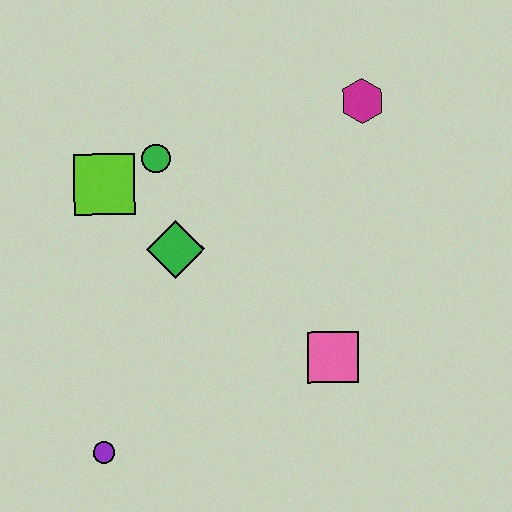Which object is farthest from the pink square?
The lime square is farthest from the pink square.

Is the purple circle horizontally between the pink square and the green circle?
No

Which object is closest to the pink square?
The green diamond is closest to the pink square.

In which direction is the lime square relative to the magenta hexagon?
The lime square is to the left of the magenta hexagon.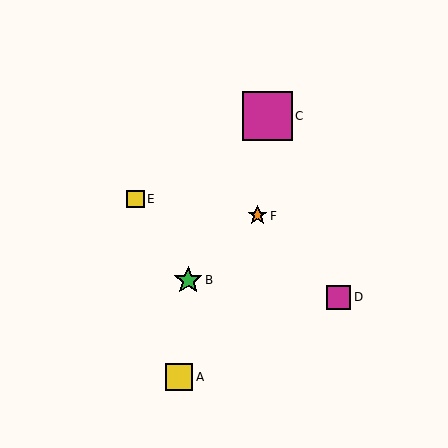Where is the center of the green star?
The center of the green star is at (188, 280).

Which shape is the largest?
The magenta square (labeled C) is the largest.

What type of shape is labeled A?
Shape A is a yellow square.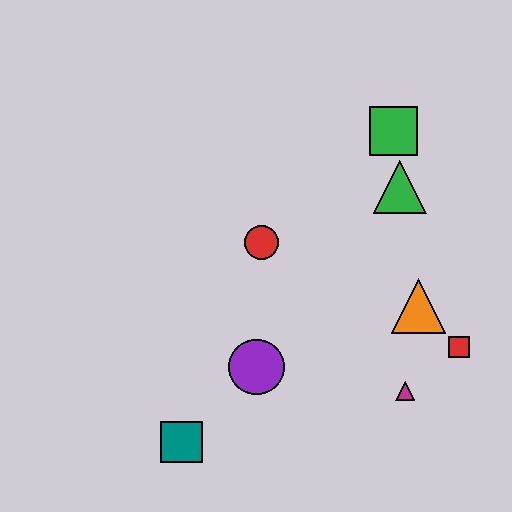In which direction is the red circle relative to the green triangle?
The red circle is to the left of the green triangle.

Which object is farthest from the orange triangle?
The teal square is farthest from the orange triangle.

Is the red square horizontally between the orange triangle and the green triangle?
No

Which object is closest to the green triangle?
The green square is closest to the green triangle.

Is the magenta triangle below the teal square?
No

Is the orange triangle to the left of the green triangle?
No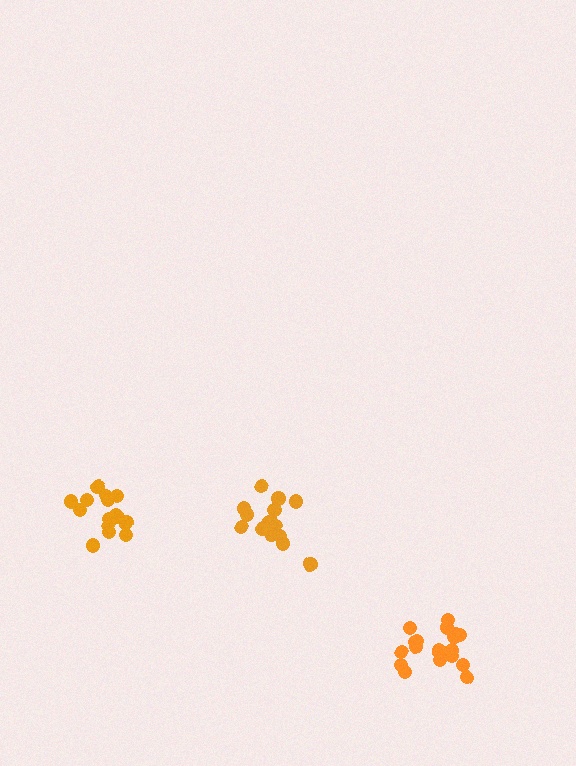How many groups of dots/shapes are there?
There are 3 groups.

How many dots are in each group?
Group 1: 19 dots, Group 2: 16 dots, Group 3: 15 dots (50 total).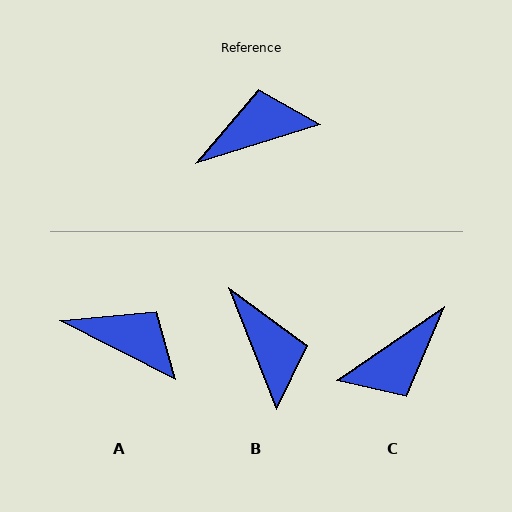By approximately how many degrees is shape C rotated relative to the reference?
Approximately 163 degrees clockwise.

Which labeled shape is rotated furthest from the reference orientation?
C, about 163 degrees away.